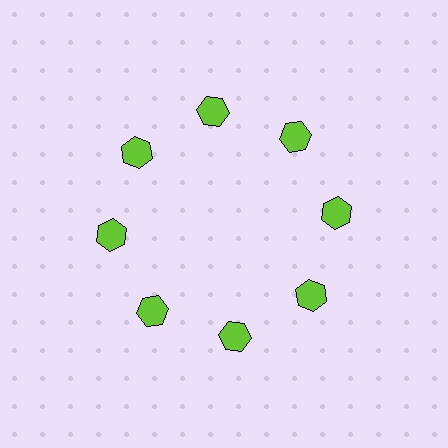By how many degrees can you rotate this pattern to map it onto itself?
The pattern maps onto itself every 45 degrees of rotation.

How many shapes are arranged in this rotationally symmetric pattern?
There are 8 shapes, arranged in 8 groups of 1.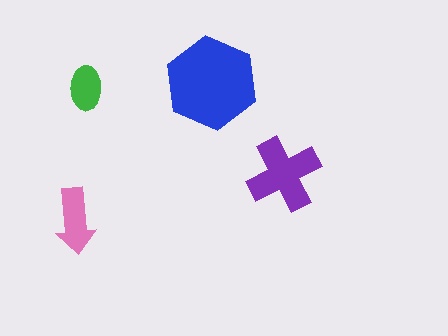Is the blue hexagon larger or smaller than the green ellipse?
Larger.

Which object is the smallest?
The green ellipse.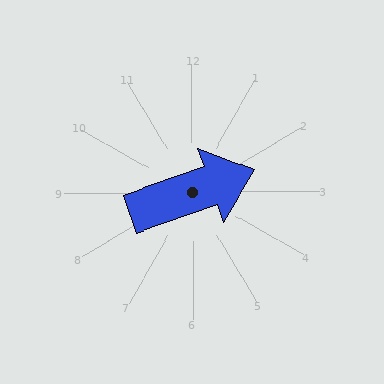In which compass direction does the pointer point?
East.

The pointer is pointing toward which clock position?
Roughly 2 o'clock.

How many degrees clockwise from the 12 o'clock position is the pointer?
Approximately 71 degrees.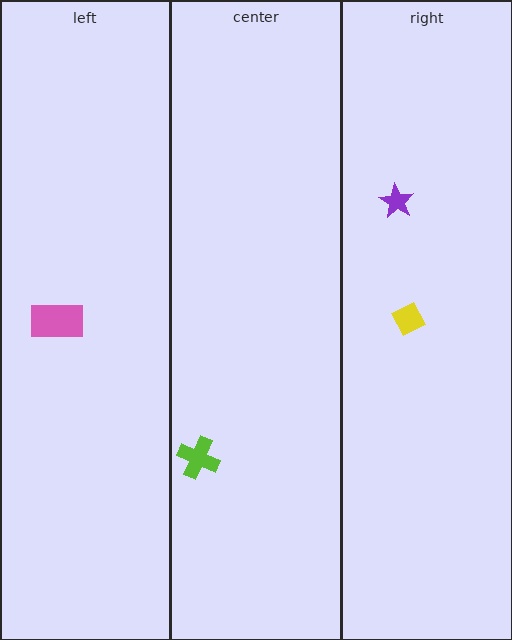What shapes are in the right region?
The yellow diamond, the purple star.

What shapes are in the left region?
The pink rectangle.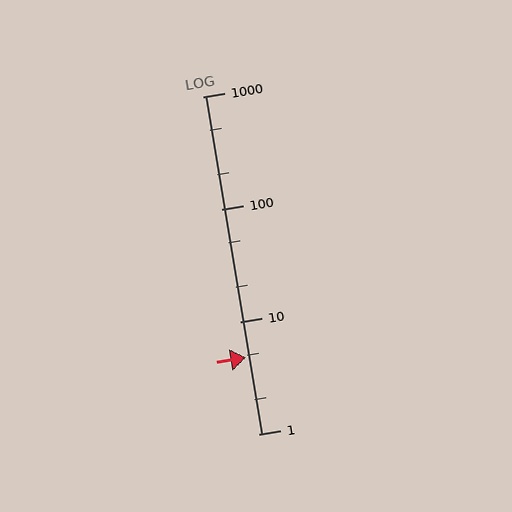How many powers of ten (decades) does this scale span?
The scale spans 3 decades, from 1 to 1000.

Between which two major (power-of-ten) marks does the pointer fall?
The pointer is between 1 and 10.